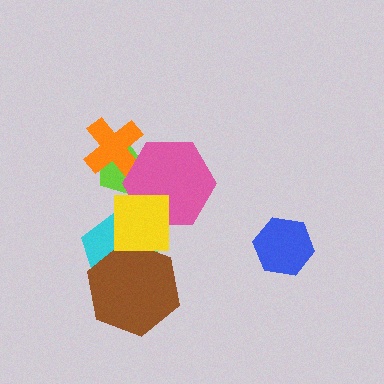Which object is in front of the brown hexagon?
The yellow square is in front of the brown hexagon.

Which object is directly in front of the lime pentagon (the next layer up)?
The orange cross is directly in front of the lime pentagon.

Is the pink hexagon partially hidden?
Yes, it is partially covered by another shape.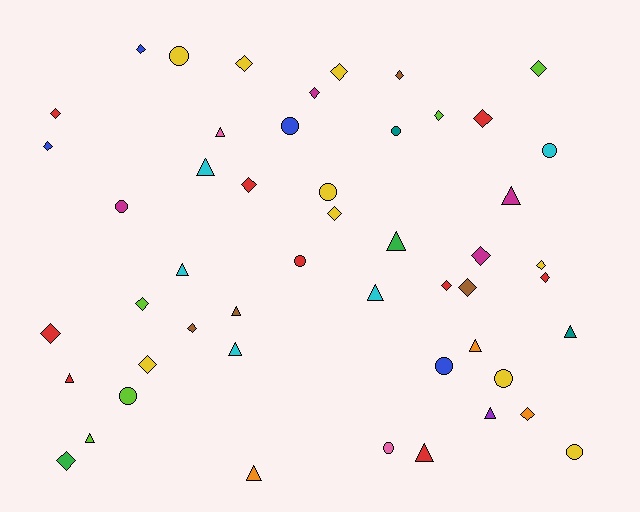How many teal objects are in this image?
There are 2 teal objects.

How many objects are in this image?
There are 50 objects.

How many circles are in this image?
There are 12 circles.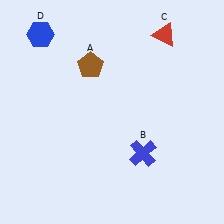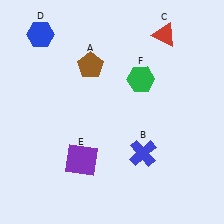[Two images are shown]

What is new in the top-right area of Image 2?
A green hexagon (F) was added in the top-right area of Image 2.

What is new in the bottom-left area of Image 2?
A purple square (E) was added in the bottom-left area of Image 2.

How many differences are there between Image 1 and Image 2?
There are 2 differences between the two images.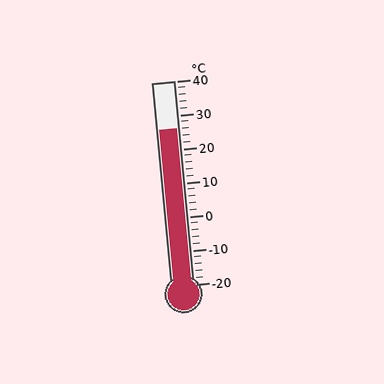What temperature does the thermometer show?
The thermometer shows approximately 26°C.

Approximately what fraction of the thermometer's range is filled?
The thermometer is filled to approximately 75% of its range.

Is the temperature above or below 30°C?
The temperature is below 30°C.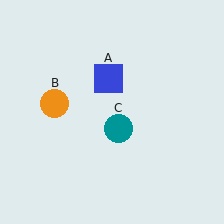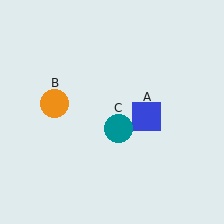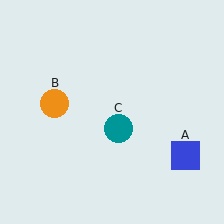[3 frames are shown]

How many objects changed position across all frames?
1 object changed position: blue square (object A).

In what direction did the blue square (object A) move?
The blue square (object A) moved down and to the right.